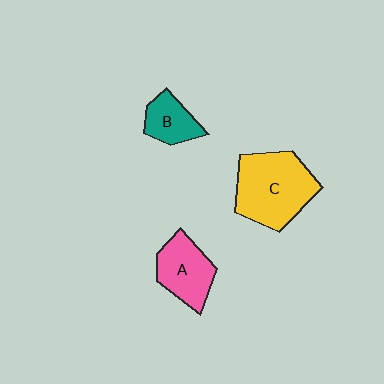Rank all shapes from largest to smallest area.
From largest to smallest: C (yellow), A (pink), B (teal).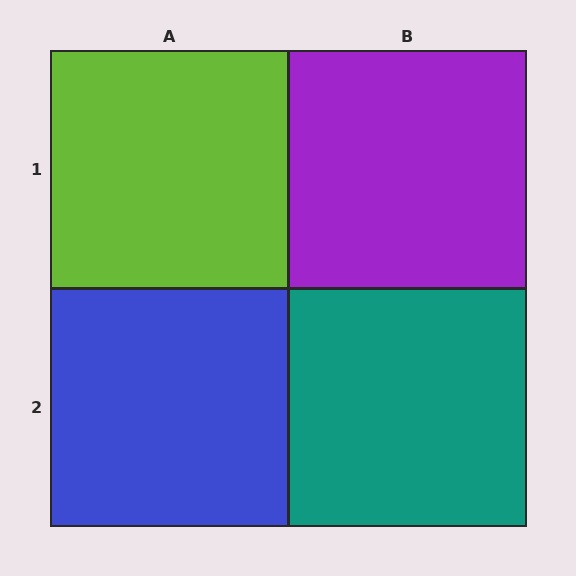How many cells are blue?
1 cell is blue.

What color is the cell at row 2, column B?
Teal.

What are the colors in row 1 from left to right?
Lime, purple.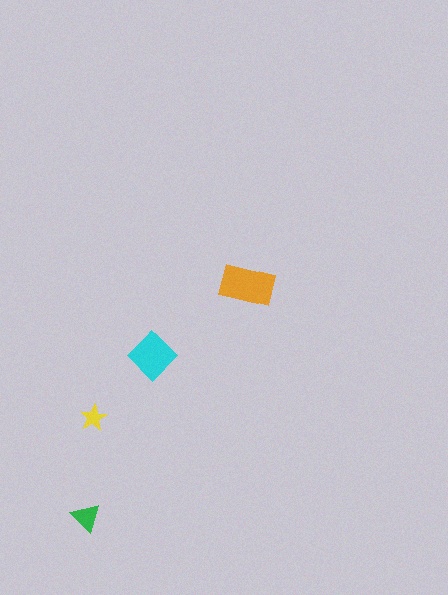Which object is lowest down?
The green triangle is bottommost.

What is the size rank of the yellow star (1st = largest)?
4th.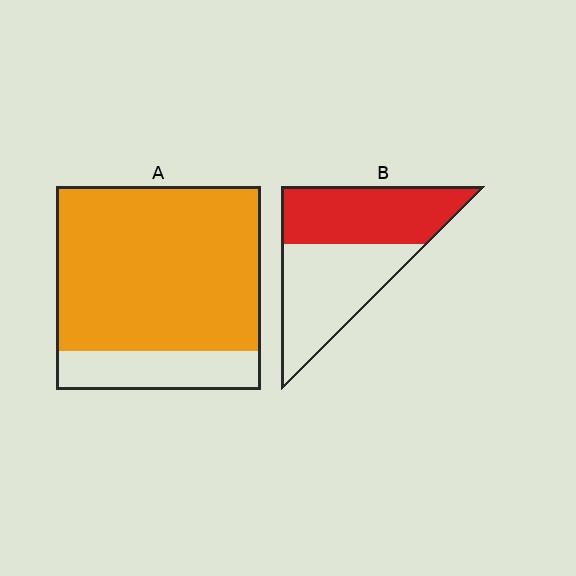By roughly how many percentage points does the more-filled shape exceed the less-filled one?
By roughly 30 percentage points (A over B).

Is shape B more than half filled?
Roughly half.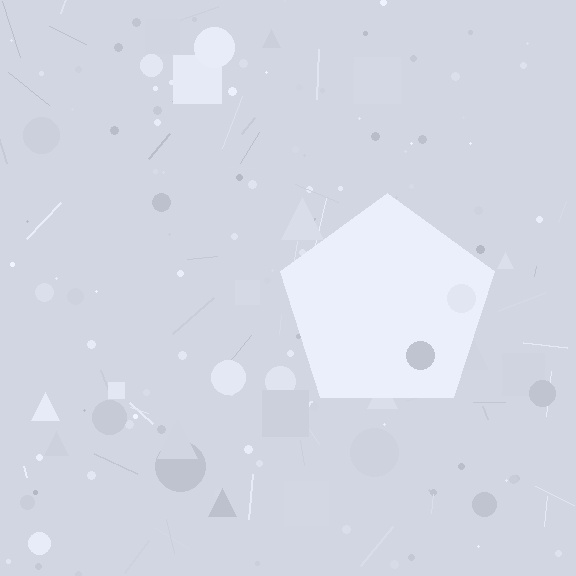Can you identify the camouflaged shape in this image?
The camouflaged shape is a pentagon.